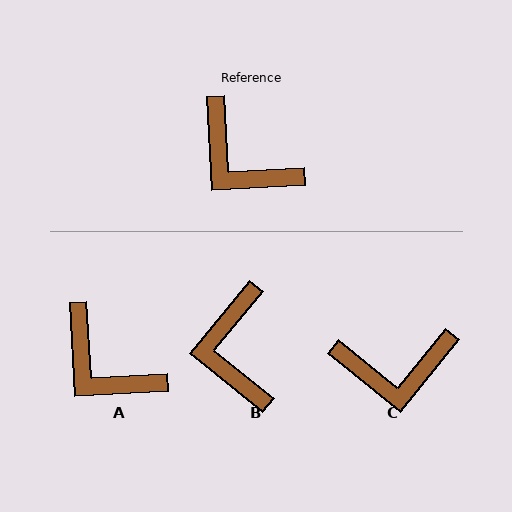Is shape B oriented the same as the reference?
No, it is off by about 42 degrees.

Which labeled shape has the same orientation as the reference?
A.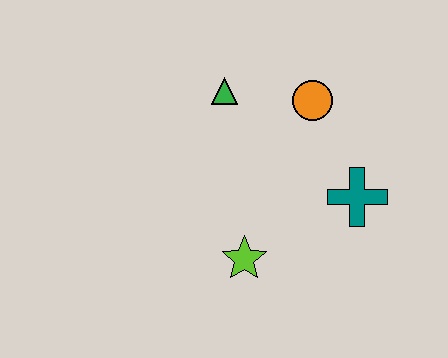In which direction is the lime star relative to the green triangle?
The lime star is below the green triangle.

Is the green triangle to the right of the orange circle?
No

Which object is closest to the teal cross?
The orange circle is closest to the teal cross.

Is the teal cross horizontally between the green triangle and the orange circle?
No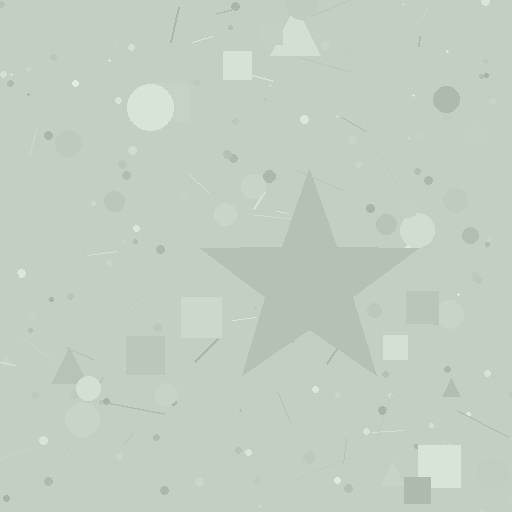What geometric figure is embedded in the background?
A star is embedded in the background.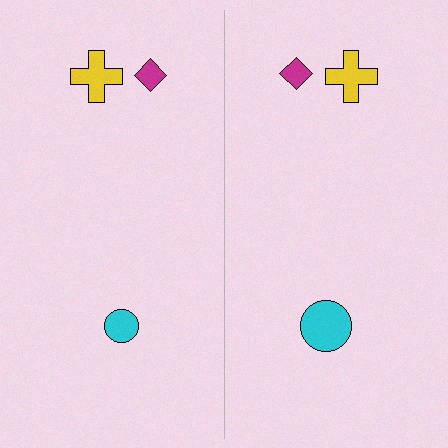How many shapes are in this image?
There are 6 shapes in this image.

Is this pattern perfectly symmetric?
No, the pattern is not perfectly symmetric. The cyan circle on the right side has a different size than its mirror counterpart.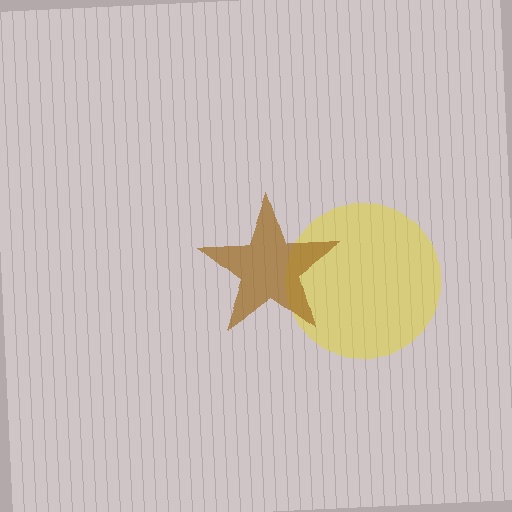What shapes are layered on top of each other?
The layered shapes are: a yellow circle, a brown star.